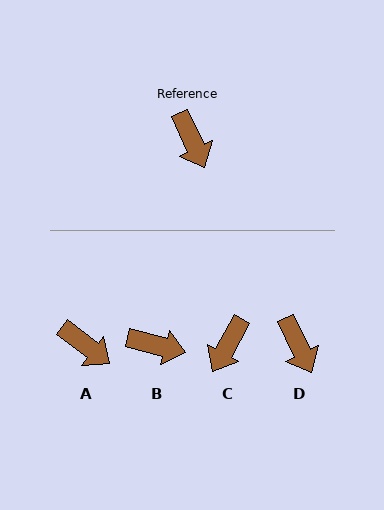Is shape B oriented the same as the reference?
No, it is off by about 50 degrees.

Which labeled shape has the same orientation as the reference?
D.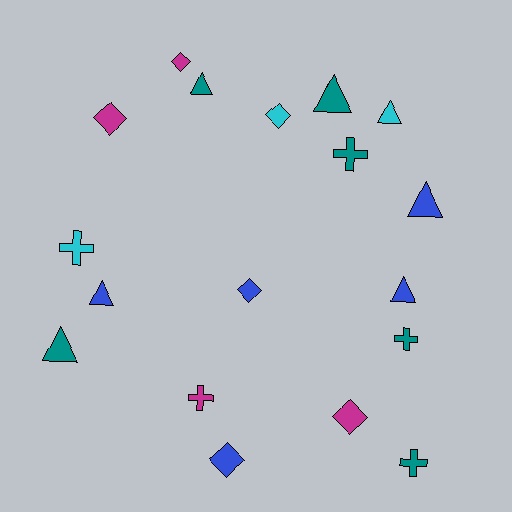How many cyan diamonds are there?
There is 1 cyan diamond.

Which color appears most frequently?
Teal, with 6 objects.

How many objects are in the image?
There are 18 objects.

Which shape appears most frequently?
Triangle, with 7 objects.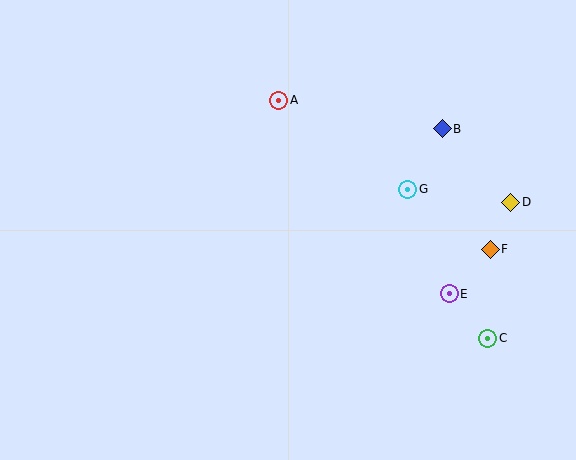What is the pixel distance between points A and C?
The distance between A and C is 316 pixels.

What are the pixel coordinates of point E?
Point E is at (449, 294).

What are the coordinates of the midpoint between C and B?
The midpoint between C and B is at (465, 233).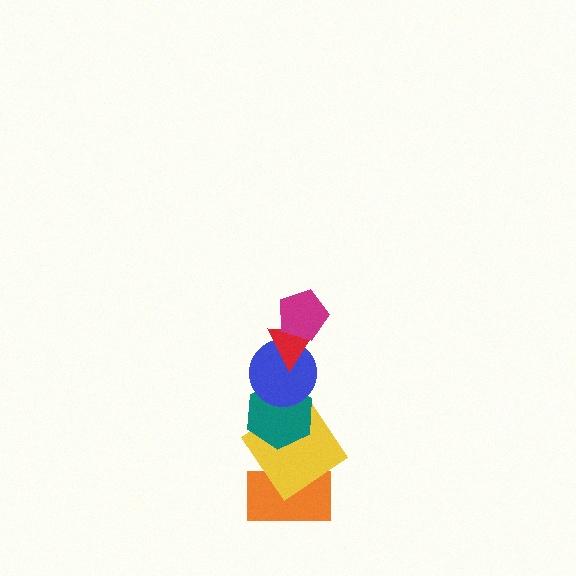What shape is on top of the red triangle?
The magenta pentagon is on top of the red triangle.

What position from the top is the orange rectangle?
The orange rectangle is 6th from the top.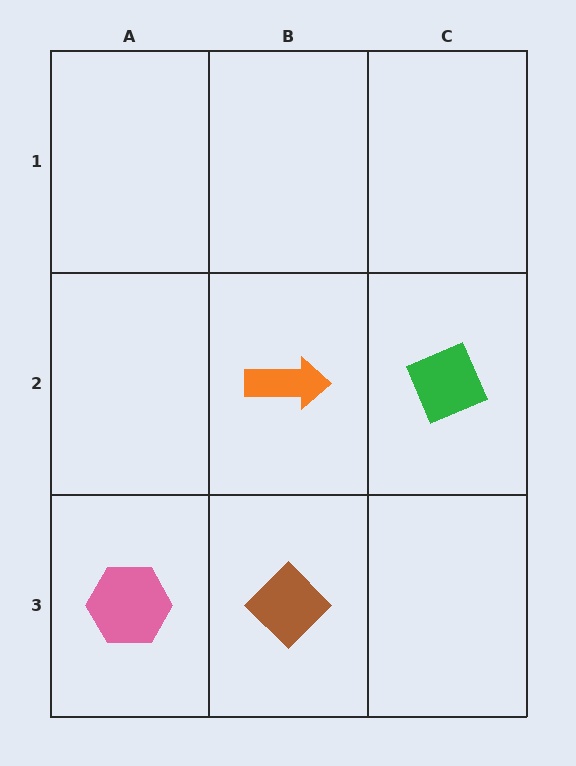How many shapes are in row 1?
0 shapes.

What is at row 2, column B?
An orange arrow.